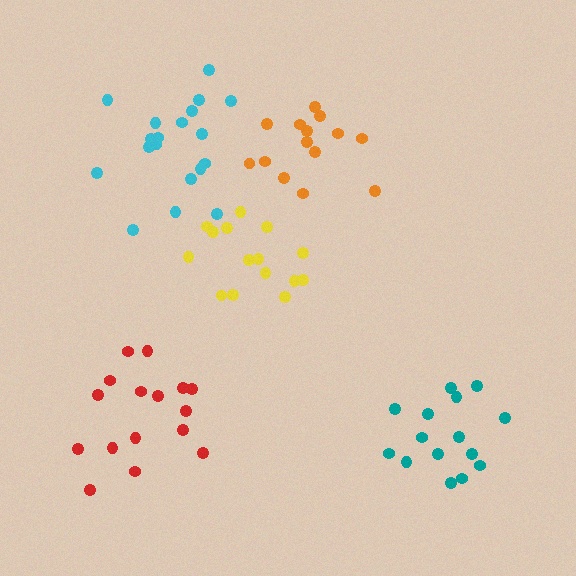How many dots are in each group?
Group 1: 15 dots, Group 2: 16 dots, Group 3: 19 dots, Group 4: 15 dots, Group 5: 14 dots (79 total).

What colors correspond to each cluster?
The clusters are colored: yellow, red, cyan, teal, orange.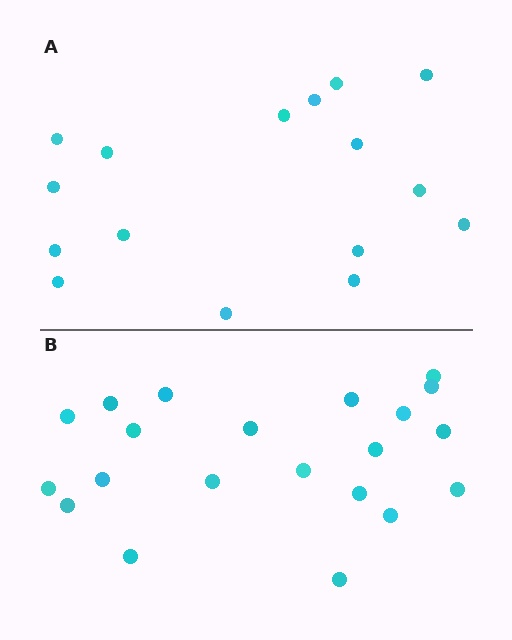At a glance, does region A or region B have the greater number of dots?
Region B (the bottom region) has more dots.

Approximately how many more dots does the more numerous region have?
Region B has about 5 more dots than region A.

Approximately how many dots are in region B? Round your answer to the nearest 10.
About 20 dots. (The exact count is 21, which rounds to 20.)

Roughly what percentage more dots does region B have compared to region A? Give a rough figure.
About 30% more.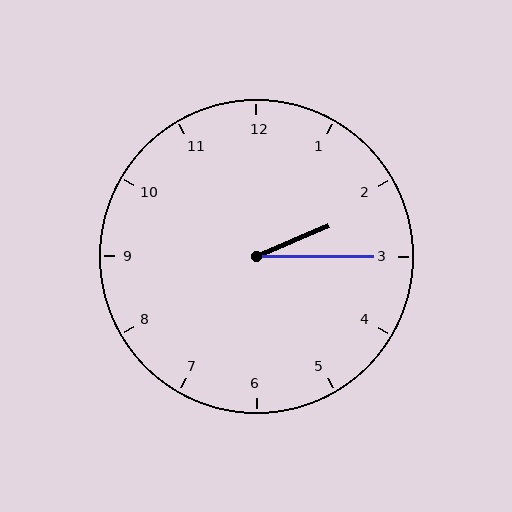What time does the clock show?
2:15.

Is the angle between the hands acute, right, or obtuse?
It is acute.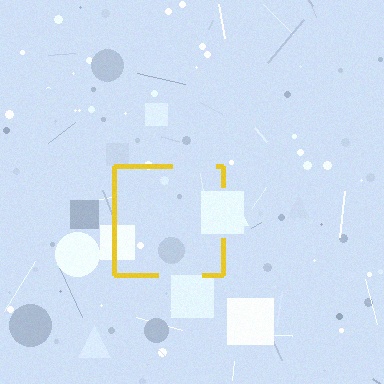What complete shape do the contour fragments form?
The contour fragments form a square.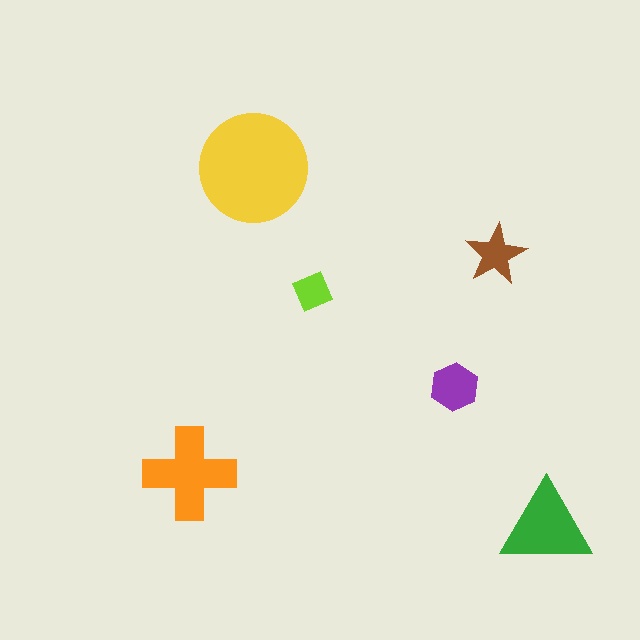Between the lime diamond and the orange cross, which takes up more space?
The orange cross.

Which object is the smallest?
The lime diamond.